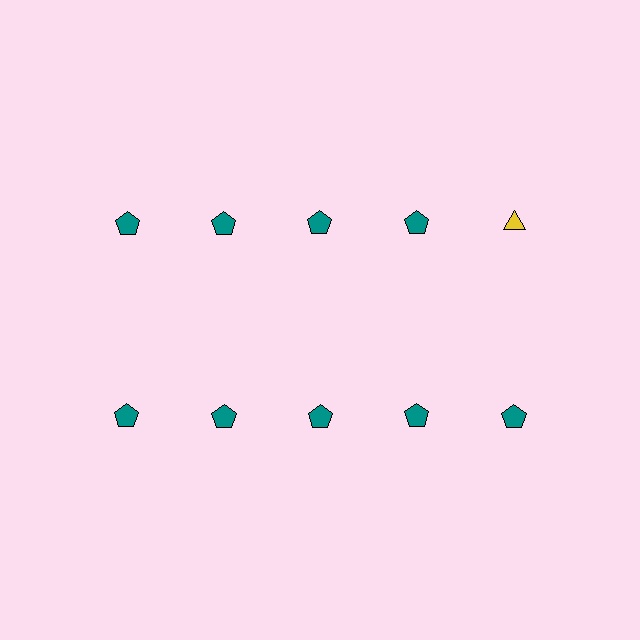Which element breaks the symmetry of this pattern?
The yellow triangle in the top row, rightmost column breaks the symmetry. All other shapes are teal pentagons.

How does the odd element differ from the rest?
It differs in both color (yellow instead of teal) and shape (triangle instead of pentagon).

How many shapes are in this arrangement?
There are 10 shapes arranged in a grid pattern.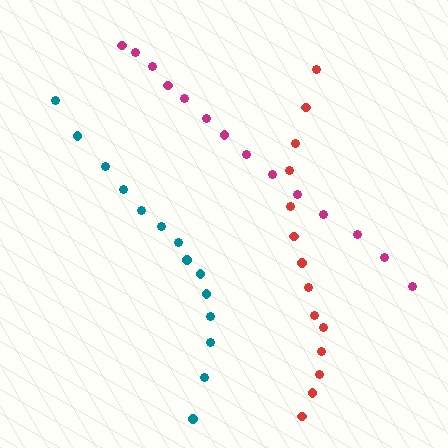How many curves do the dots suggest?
There are 3 distinct paths.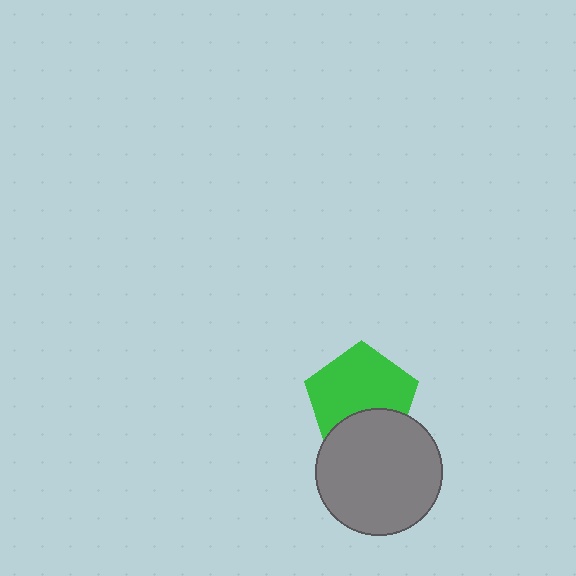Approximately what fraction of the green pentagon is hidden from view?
Roughly 31% of the green pentagon is hidden behind the gray circle.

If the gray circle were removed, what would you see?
You would see the complete green pentagon.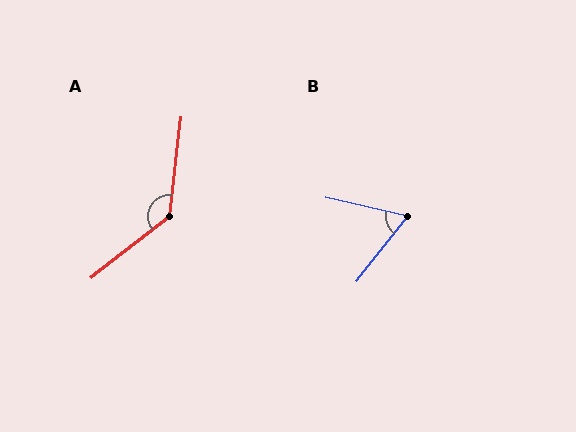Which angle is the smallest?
B, at approximately 65 degrees.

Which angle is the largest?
A, at approximately 135 degrees.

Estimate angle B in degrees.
Approximately 65 degrees.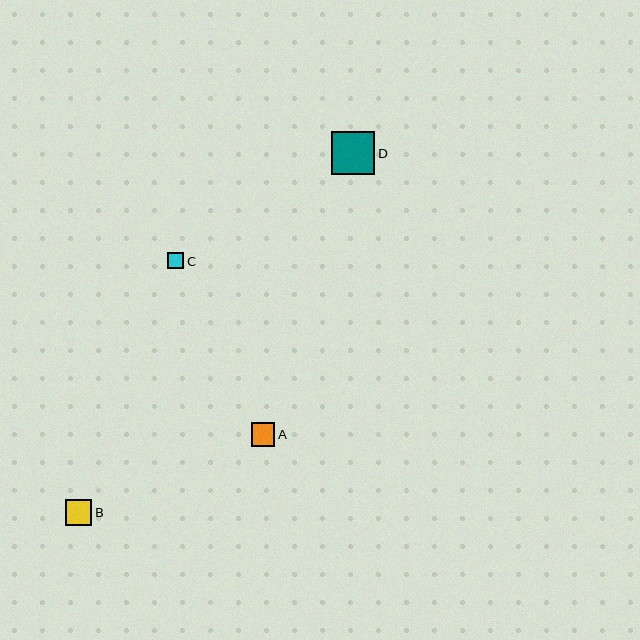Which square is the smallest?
Square C is the smallest with a size of approximately 16 pixels.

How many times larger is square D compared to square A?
Square D is approximately 1.8 times the size of square A.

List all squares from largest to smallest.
From largest to smallest: D, B, A, C.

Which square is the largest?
Square D is the largest with a size of approximately 43 pixels.